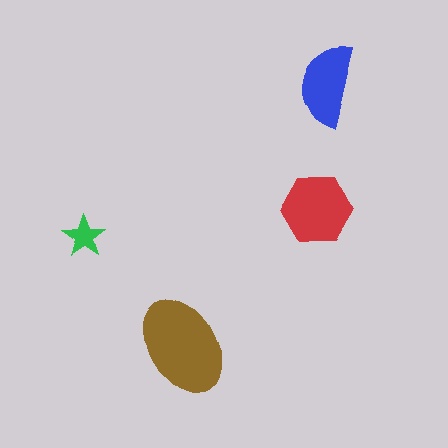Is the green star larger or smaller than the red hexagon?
Smaller.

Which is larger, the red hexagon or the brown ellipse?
The brown ellipse.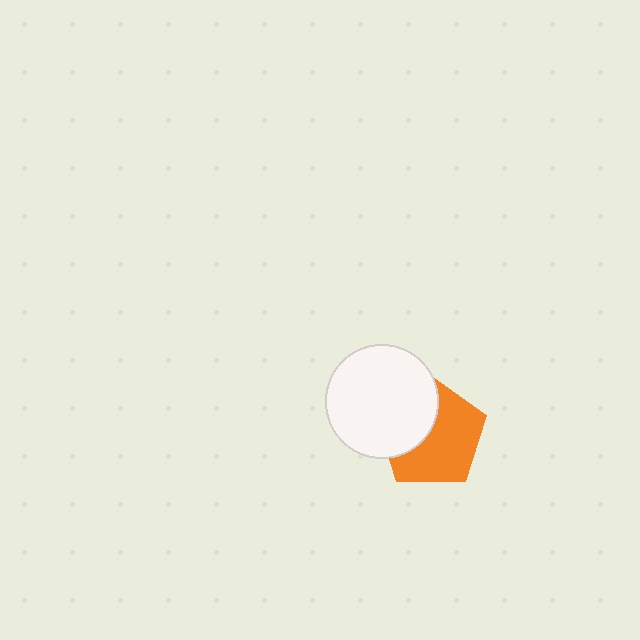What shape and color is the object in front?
The object in front is a white circle.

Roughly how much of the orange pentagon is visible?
About half of it is visible (roughly 61%).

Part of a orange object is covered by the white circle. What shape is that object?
It is a pentagon.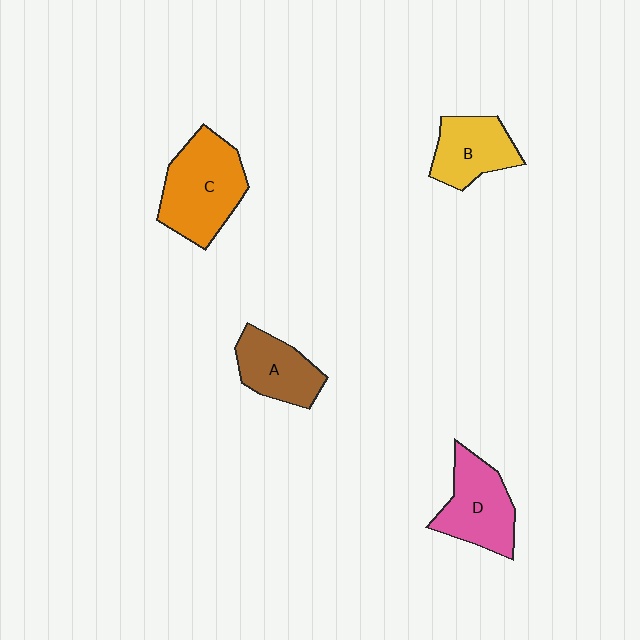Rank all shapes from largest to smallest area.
From largest to smallest: C (orange), D (pink), B (yellow), A (brown).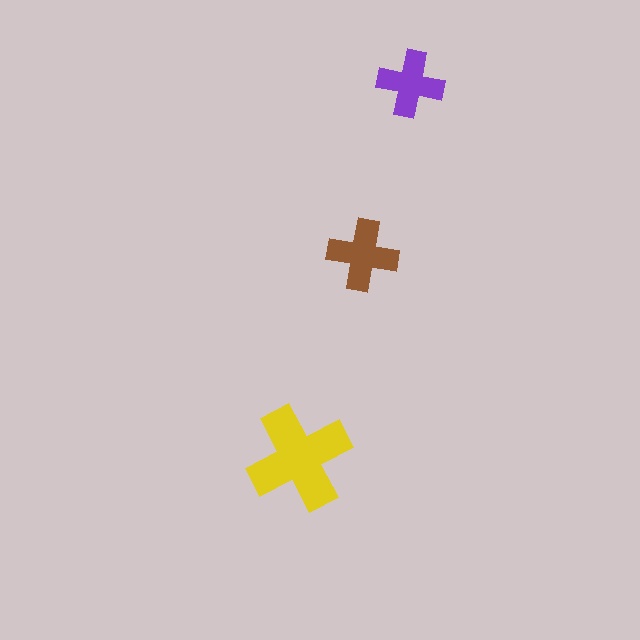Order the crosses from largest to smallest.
the yellow one, the brown one, the purple one.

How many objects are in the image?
There are 3 objects in the image.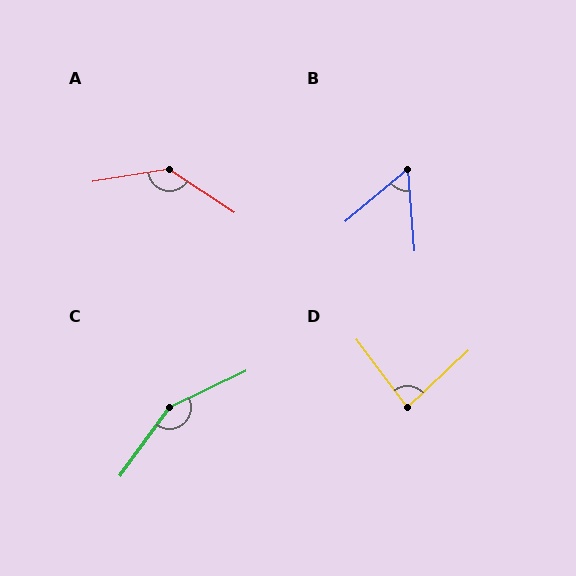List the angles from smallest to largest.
B (55°), D (84°), A (138°), C (152°).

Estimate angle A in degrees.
Approximately 138 degrees.